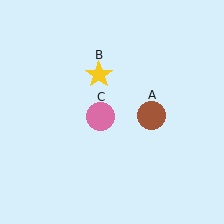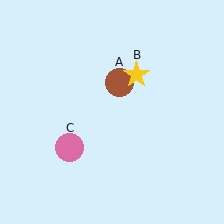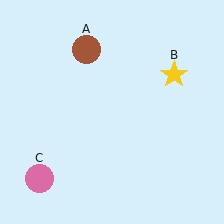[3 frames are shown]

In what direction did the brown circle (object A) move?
The brown circle (object A) moved up and to the left.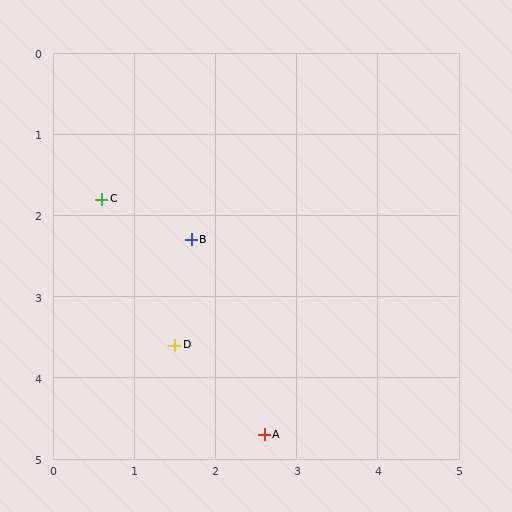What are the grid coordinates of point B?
Point B is at approximately (1.7, 2.3).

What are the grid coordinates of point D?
Point D is at approximately (1.5, 3.6).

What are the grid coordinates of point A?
Point A is at approximately (2.6, 4.7).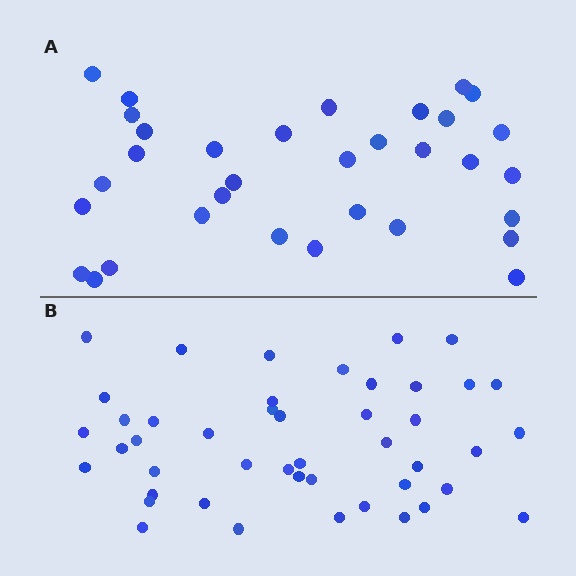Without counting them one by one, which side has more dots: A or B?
Region B (the bottom region) has more dots.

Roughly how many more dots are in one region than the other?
Region B has roughly 12 or so more dots than region A.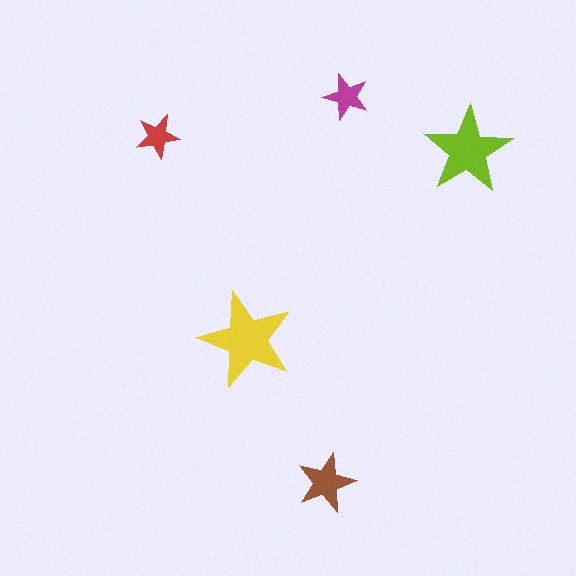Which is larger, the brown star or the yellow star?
The yellow one.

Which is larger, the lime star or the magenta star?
The lime one.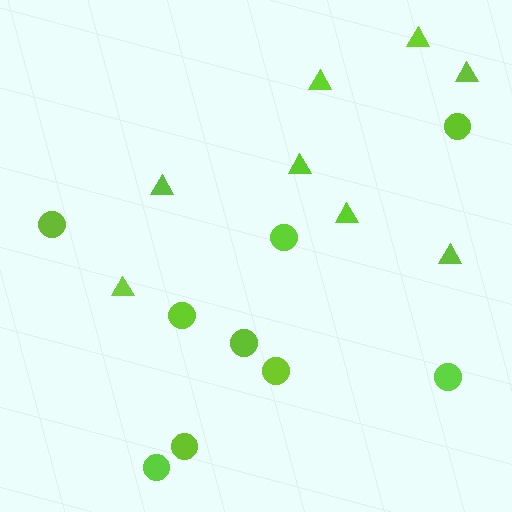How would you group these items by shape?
There are 2 groups: one group of circles (9) and one group of triangles (8).